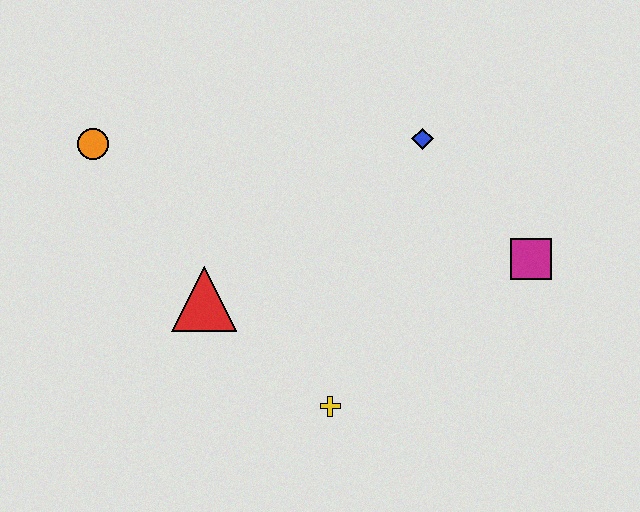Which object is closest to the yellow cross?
The red triangle is closest to the yellow cross.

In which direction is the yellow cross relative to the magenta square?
The yellow cross is to the left of the magenta square.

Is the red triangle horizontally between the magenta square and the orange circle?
Yes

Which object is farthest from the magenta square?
The orange circle is farthest from the magenta square.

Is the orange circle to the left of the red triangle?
Yes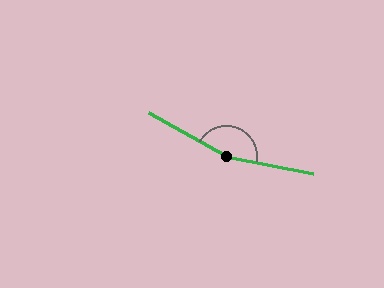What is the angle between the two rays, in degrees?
Approximately 162 degrees.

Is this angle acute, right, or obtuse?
It is obtuse.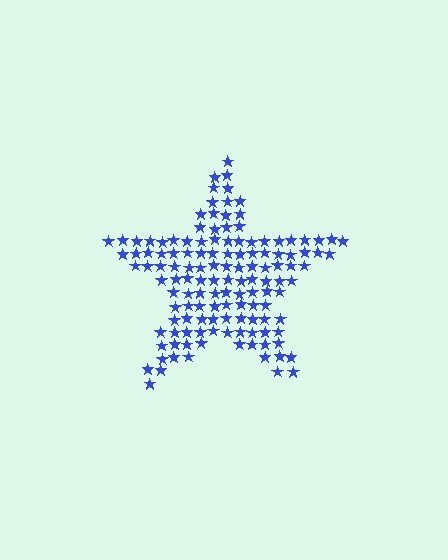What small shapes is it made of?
It is made of small stars.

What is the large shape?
The large shape is a star.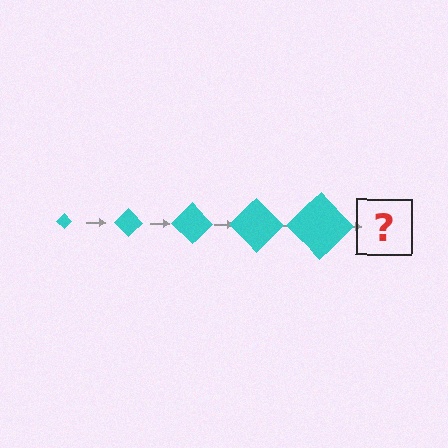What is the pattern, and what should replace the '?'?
The pattern is that the diamond gets progressively larger each step. The '?' should be a cyan diamond, larger than the previous one.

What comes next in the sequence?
The next element should be a cyan diamond, larger than the previous one.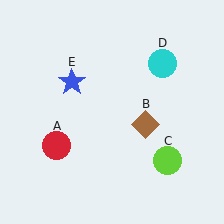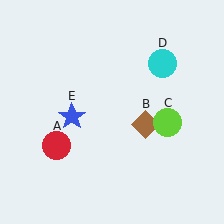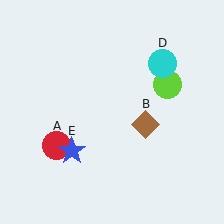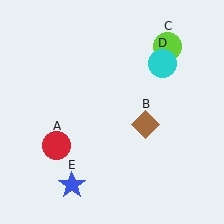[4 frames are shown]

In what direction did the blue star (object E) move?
The blue star (object E) moved down.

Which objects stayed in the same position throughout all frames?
Red circle (object A) and brown diamond (object B) and cyan circle (object D) remained stationary.